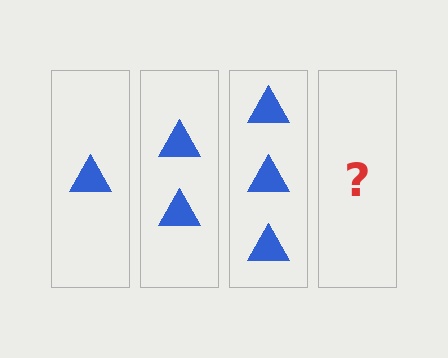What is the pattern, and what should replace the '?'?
The pattern is that each step adds one more triangle. The '?' should be 4 triangles.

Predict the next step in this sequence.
The next step is 4 triangles.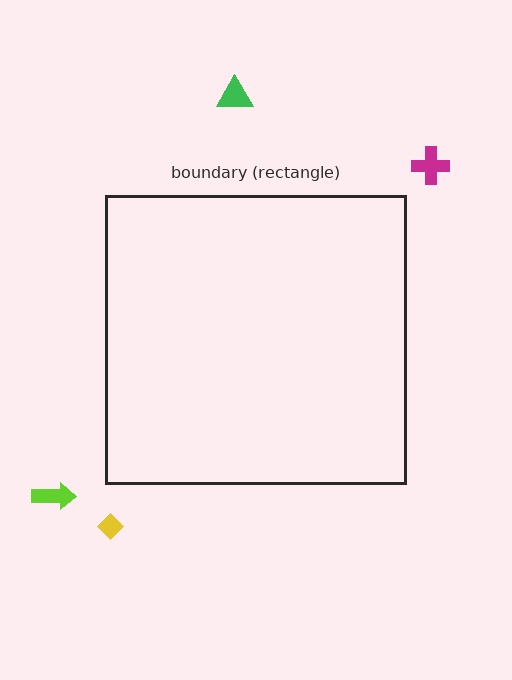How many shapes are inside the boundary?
0 inside, 4 outside.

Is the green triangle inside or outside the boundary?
Outside.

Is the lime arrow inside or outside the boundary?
Outside.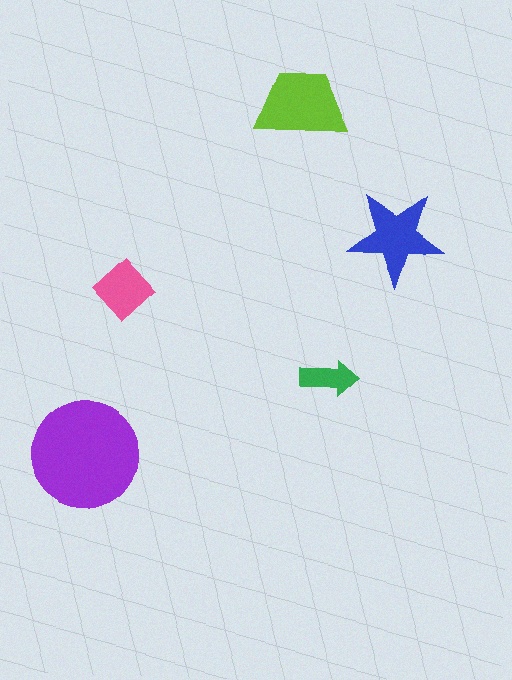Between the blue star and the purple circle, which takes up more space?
The purple circle.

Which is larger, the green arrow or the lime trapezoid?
The lime trapezoid.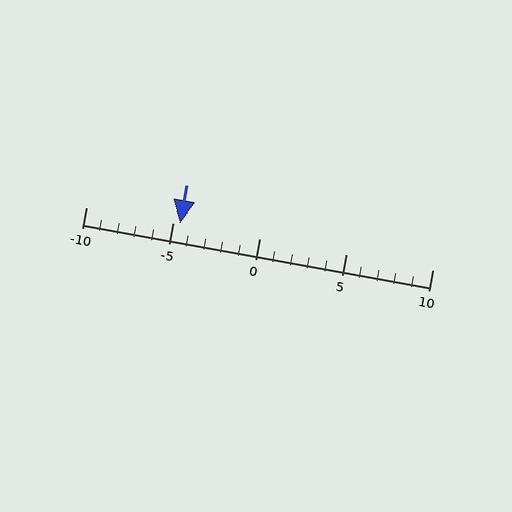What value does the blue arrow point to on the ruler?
The blue arrow points to approximately -5.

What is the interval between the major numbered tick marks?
The major tick marks are spaced 5 units apart.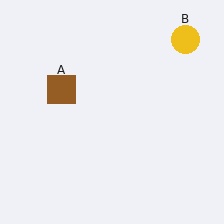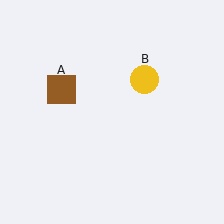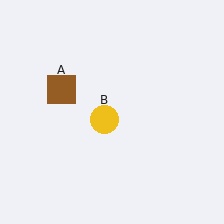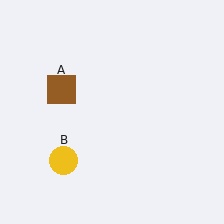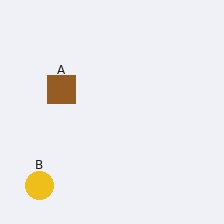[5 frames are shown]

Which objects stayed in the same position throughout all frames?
Brown square (object A) remained stationary.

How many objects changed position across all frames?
1 object changed position: yellow circle (object B).